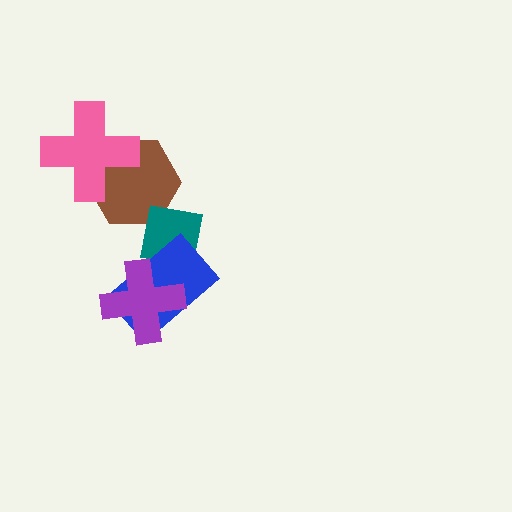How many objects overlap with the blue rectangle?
2 objects overlap with the blue rectangle.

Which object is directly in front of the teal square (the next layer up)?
The blue rectangle is directly in front of the teal square.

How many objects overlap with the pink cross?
1 object overlaps with the pink cross.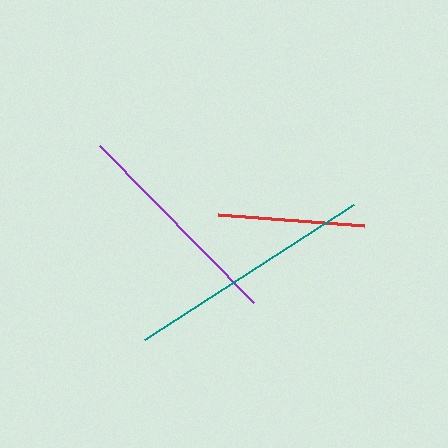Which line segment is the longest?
The teal line is the longest at approximately 249 pixels.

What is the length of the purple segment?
The purple segment is approximately 220 pixels long.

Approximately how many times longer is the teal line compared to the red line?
The teal line is approximately 1.7 times the length of the red line.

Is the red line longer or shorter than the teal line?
The teal line is longer than the red line.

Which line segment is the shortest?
The red line is the shortest at approximately 147 pixels.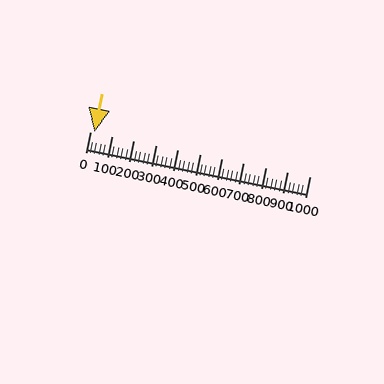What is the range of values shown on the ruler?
The ruler shows values from 0 to 1000.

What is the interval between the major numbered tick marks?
The major tick marks are spaced 100 units apart.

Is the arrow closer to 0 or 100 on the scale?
The arrow is closer to 0.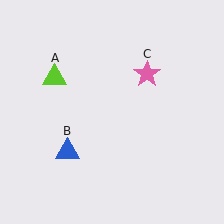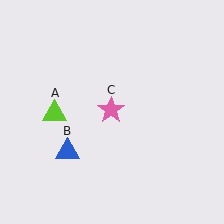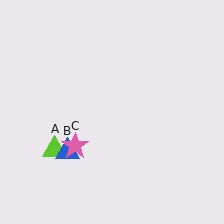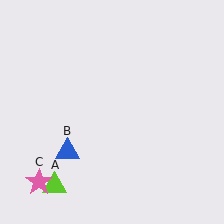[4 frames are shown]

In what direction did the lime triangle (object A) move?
The lime triangle (object A) moved down.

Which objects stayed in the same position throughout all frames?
Blue triangle (object B) remained stationary.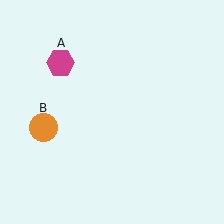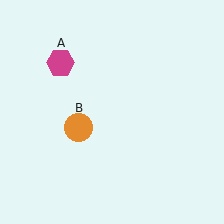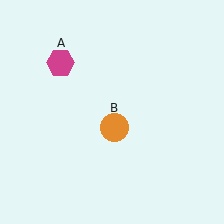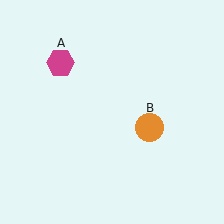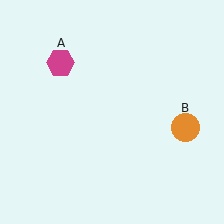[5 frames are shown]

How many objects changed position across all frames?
1 object changed position: orange circle (object B).